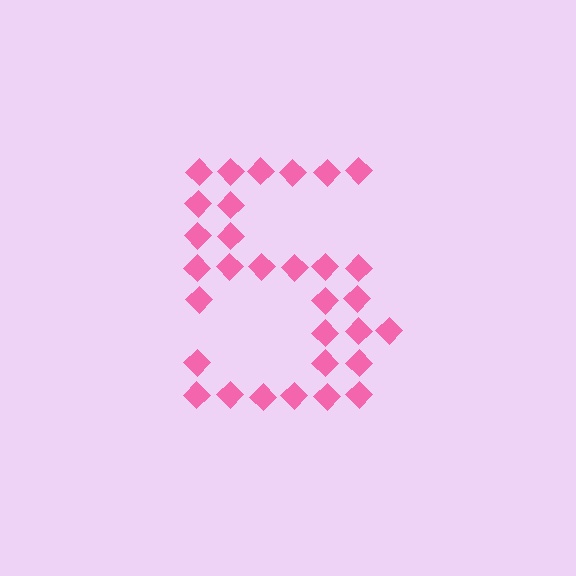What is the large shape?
The large shape is the digit 5.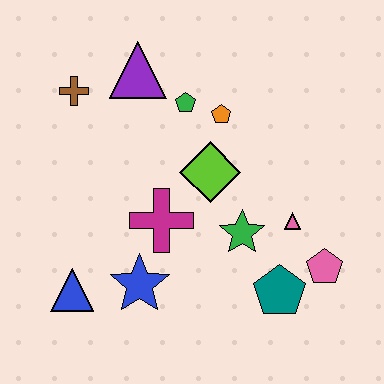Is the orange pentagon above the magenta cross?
Yes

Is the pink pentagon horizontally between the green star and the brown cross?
No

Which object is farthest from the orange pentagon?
The blue triangle is farthest from the orange pentagon.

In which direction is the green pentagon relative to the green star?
The green pentagon is above the green star.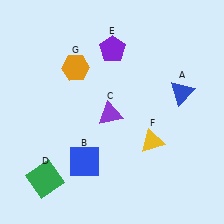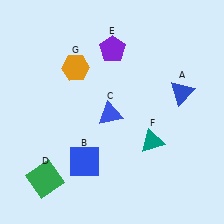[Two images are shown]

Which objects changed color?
C changed from purple to blue. F changed from yellow to teal.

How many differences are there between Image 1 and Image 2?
There are 2 differences between the two images.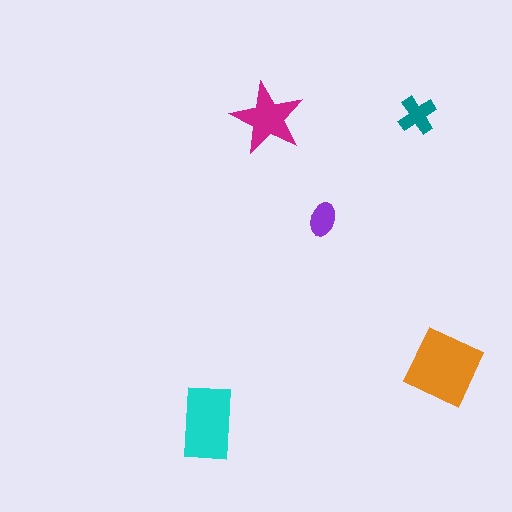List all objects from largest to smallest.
The orange diamond, the cyan rectangle, the magenta star, the teal cross, the purple ellipse.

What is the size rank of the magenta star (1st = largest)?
3rd.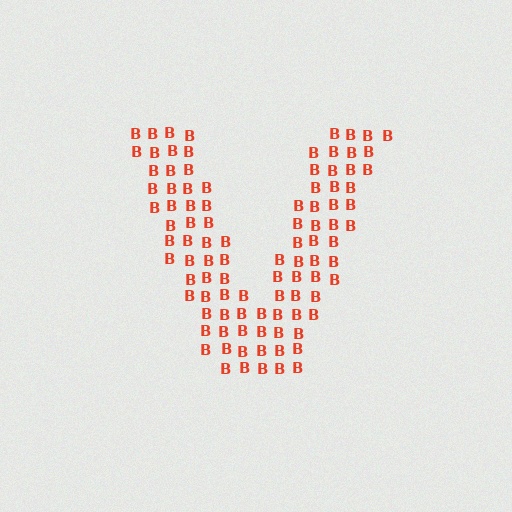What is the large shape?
The large shape is the letter V.